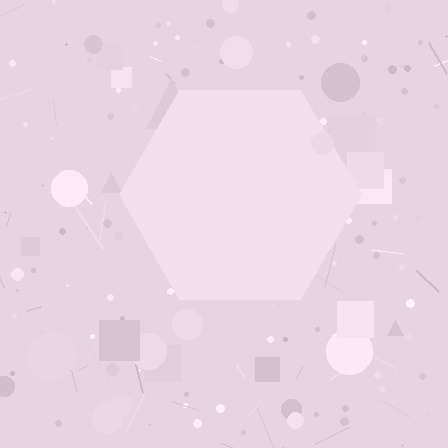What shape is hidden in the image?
A hexagon is hidden in the image.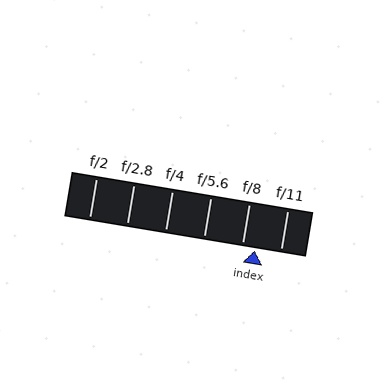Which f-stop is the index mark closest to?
The index mark is closest to f/8.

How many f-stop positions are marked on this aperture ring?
There are 6 f-stop positions marked.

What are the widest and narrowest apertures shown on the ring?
The widest aperture shown is f/2 and the narrowest is f/11.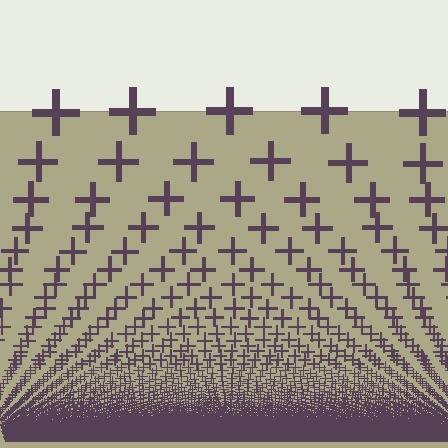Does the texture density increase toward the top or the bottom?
Density increases toward the bottom.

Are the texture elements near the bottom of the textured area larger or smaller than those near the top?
Smaller. The gradient is inverted — elements near the bottom are smaller and denser.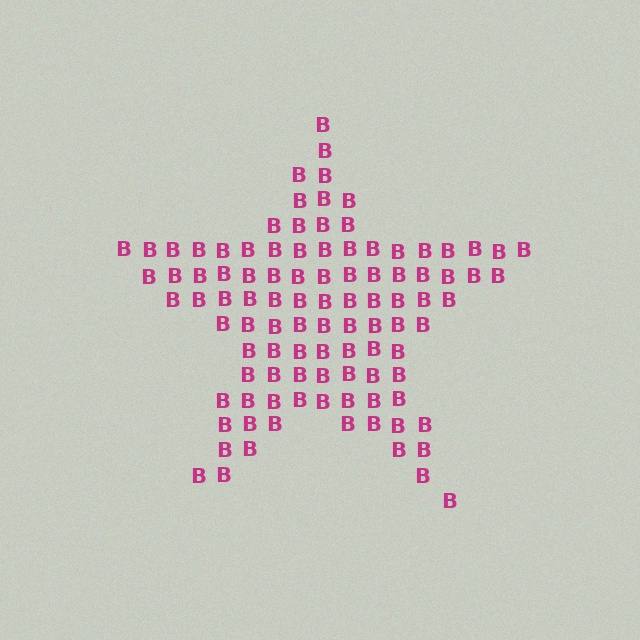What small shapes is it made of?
It is made of small letter B's.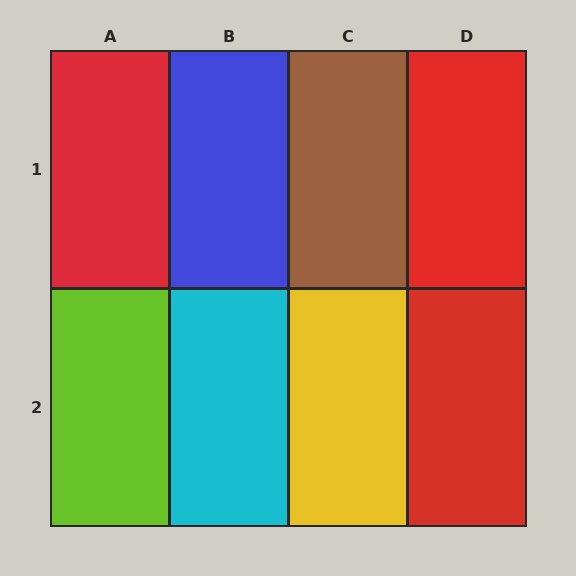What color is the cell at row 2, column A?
Lime.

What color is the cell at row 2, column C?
Yellow.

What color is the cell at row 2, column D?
Red.